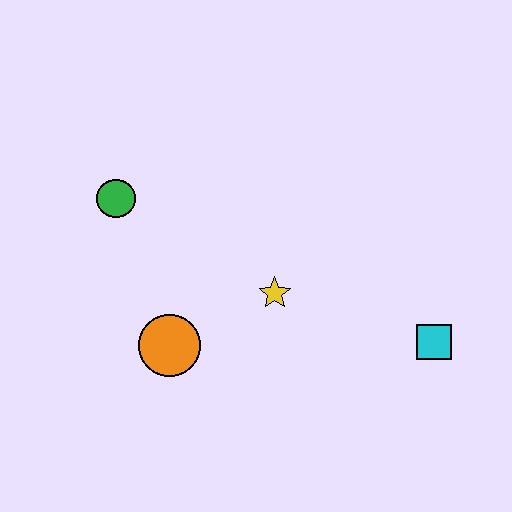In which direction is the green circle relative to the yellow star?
The green circle is to the left of the yellow star.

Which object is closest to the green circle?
The orange circle is closest to the green circle.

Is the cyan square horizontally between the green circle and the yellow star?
No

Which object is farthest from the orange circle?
The cyan square is farthest from the orange circle.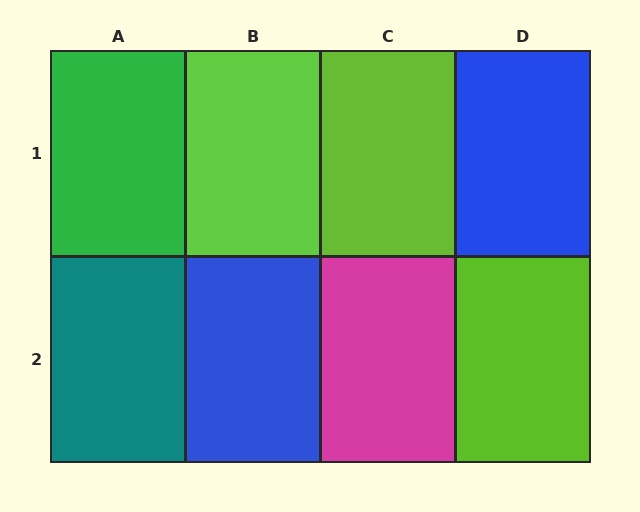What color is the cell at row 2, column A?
Teal.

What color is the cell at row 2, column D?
Lime.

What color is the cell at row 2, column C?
Magenta.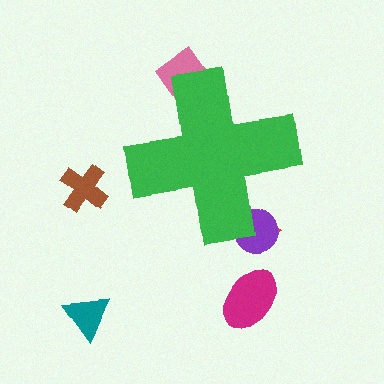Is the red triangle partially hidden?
Yes, the red triangle is partially hidden behind the green cross.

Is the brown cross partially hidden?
No, the brown cross is fully visible.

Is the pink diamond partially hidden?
Yes, the pink diamond is partially hidden behind the green cross.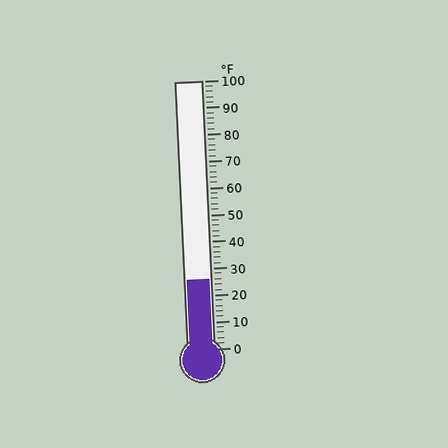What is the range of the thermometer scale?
The thermometer scale ranges from 0°F to 100°F.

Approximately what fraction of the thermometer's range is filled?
The thermometer is filled to approximately 25% of its range.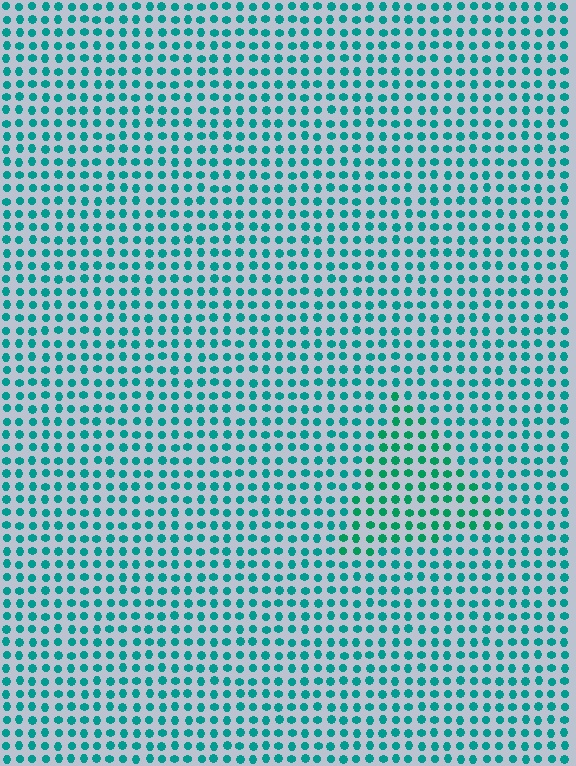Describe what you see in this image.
The image is filled with small teal elements in a uniform arrangement. A triangle-shaped region is visible where the elements are tinted to a slightly different hue, forming a subtle color boundary.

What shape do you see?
I see a triangle.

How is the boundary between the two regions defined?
The boundary is defined purely by a slight shift in hue (about 21 degrees). Spacing, size, and orientation are identical on both sides.